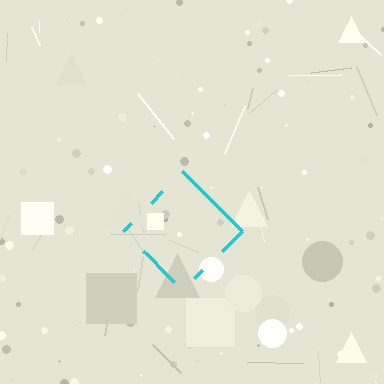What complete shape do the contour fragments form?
The contour fragments form a diamond.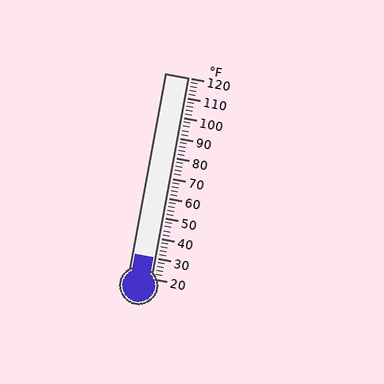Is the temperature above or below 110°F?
The temperature is below 110°F.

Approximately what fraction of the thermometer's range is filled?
The thermometer is filled to approximately 10% of its range.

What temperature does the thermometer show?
The thermometer shows approximately 30°F.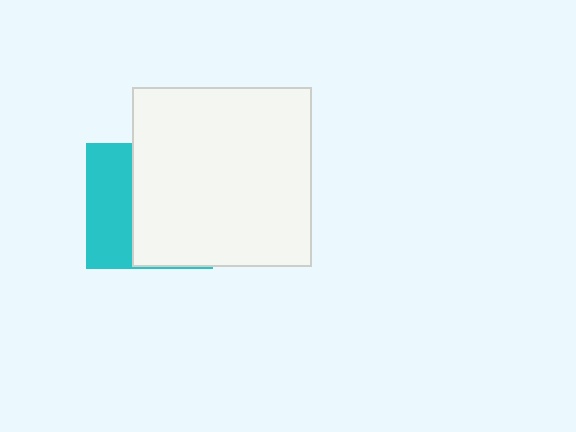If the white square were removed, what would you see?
You would see the complete cyan square.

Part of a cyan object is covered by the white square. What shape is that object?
It is a square.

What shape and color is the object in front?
The object in front is a white square.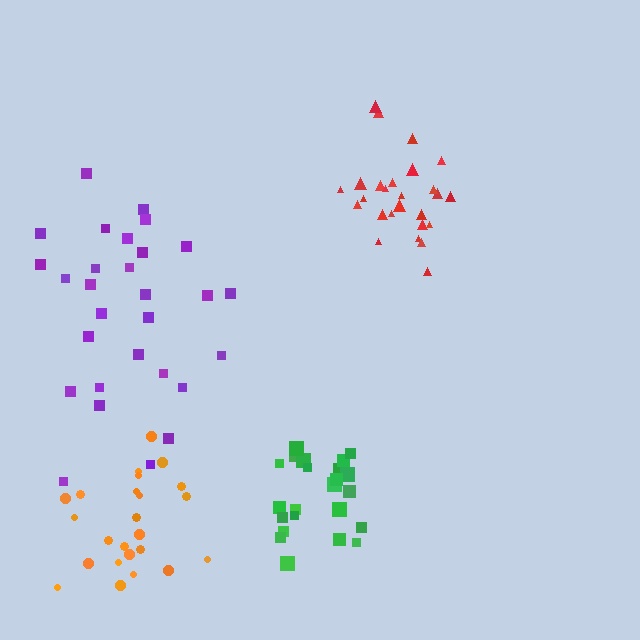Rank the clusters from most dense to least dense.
green, red, orange, purple.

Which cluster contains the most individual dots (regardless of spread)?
Purple (29).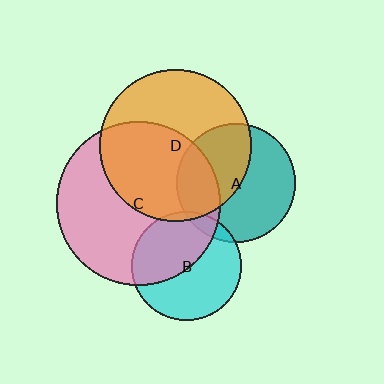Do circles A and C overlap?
Yes.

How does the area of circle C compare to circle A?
Approximately 1.9 times.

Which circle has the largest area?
Circle C (pink).